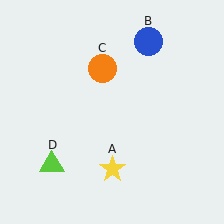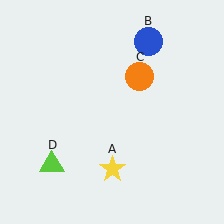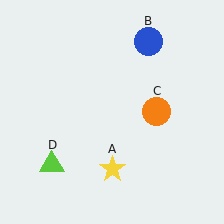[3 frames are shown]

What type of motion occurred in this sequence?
The orange circle (object C) rotated clockwise around the center of the scene.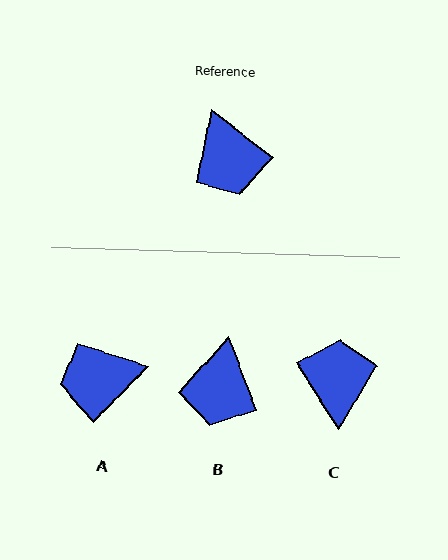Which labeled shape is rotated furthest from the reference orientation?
C, about 161 degrees away.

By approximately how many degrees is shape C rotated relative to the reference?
Approximately 161 degrees counter-clockwise.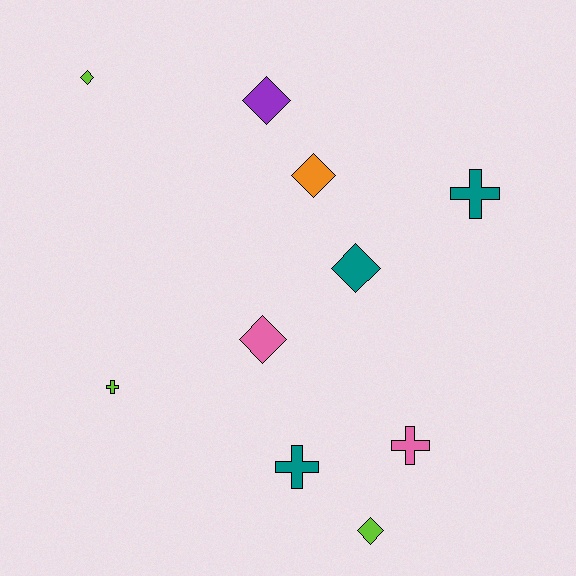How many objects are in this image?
There are 10 objects.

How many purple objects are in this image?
There is 1 purple object.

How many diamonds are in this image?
There are 6 diamonds.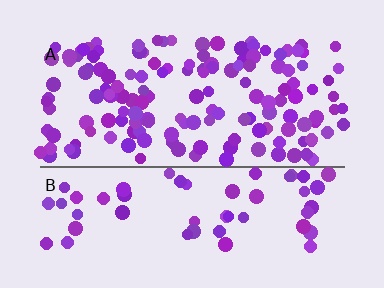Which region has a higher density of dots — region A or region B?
A (the top).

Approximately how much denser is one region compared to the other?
Approximately 2.4× — region A over region B.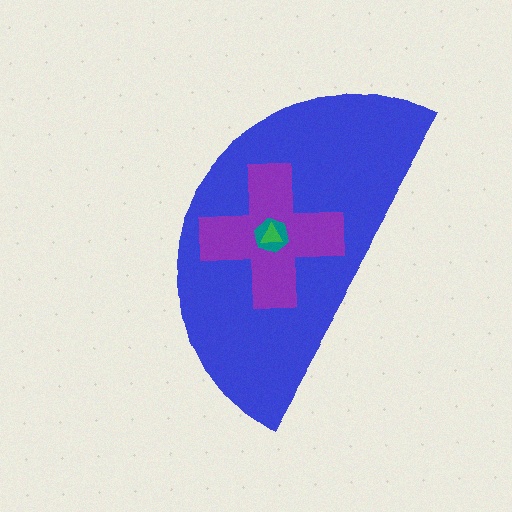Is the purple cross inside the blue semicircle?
Yes.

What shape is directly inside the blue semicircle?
The purple cross.